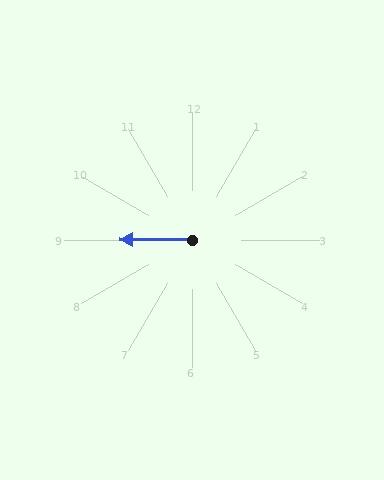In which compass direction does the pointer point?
West.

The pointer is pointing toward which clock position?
Roughly 9 o'clock.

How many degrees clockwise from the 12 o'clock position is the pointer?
Approximately 271 degrees.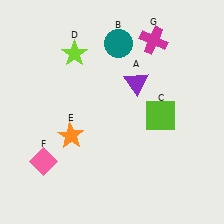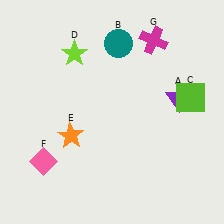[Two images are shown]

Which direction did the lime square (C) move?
The lime square (C) moved right.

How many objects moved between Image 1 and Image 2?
2 objects moved between the two images.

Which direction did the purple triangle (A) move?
The purple triangle (A) moved right.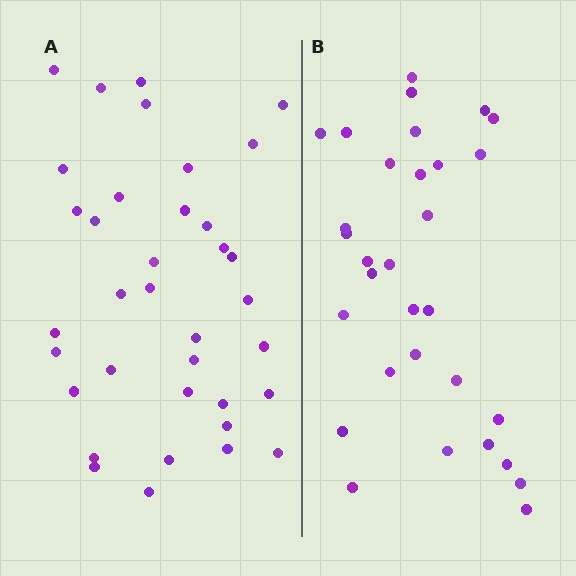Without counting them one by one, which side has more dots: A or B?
Region A (the left region) has more dots.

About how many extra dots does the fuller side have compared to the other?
Region A has about 5 more dots than region B.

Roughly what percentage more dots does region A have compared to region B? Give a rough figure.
About 15% more.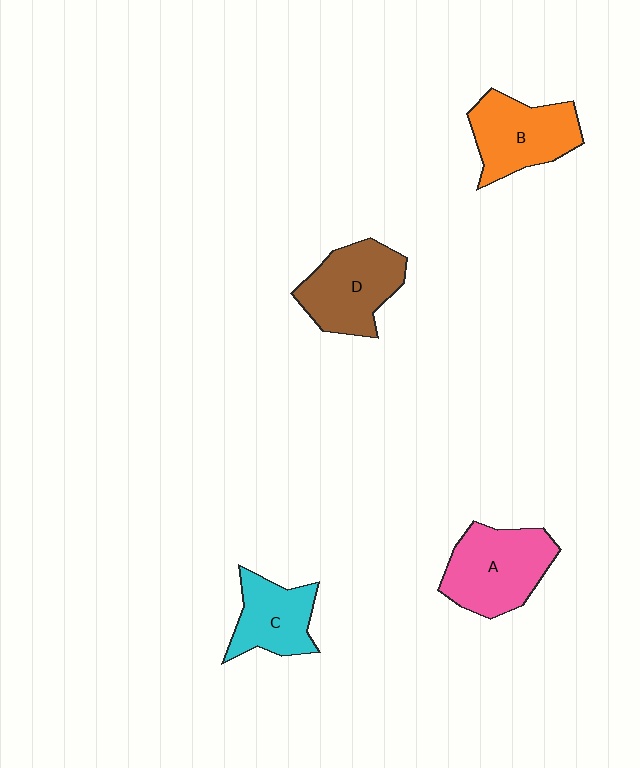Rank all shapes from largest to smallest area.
From largest to smallest: A (pink), D (brown), B (orange), C (cyan).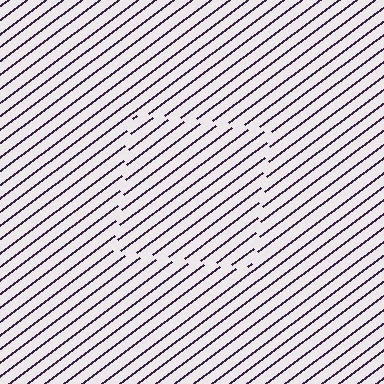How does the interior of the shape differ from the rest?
The interior of the shape contains the same grating, shifted by half a period — the contour is defined by the phase discontinuity where line-ends from the inner and outer gratings abut.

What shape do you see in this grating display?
An illusory square. The interior of the shape contains the same grating, shifted by half a period — the contour is defined by the phase discontinuity where line-ends from the inner and outer gratings abut.